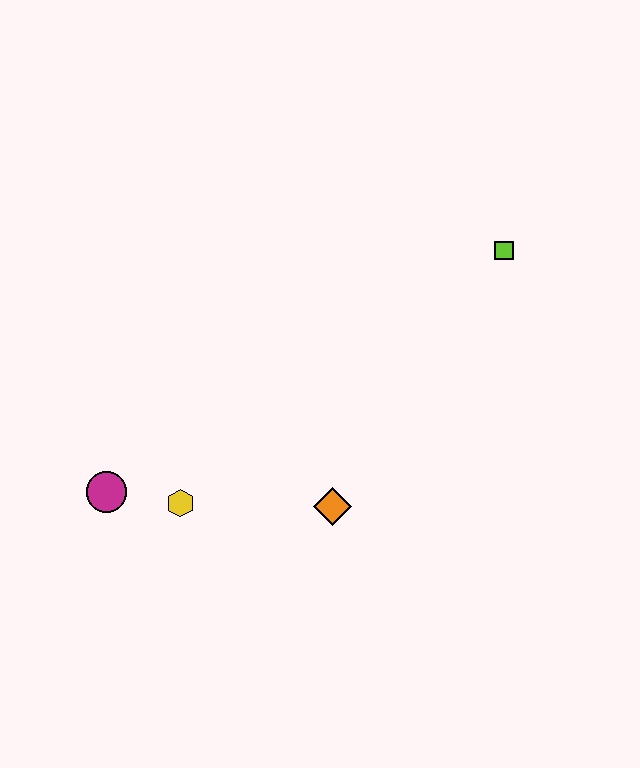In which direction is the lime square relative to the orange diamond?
The lime square is above the orange diamond.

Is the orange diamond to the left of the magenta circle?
No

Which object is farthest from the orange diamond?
The lime square is farthest from the orange diamond.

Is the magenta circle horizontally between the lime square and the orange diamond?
No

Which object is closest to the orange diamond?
The yellow hexagon is closest to the orange diamond.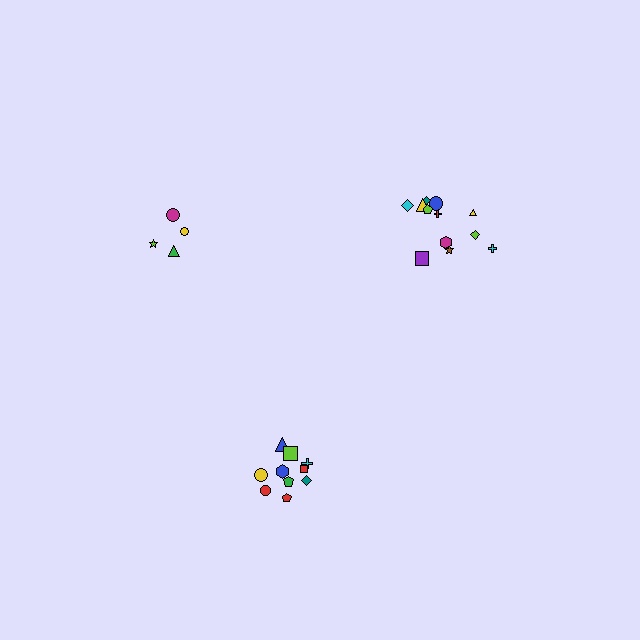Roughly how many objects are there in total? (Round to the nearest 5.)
Roughly 25 objects in total.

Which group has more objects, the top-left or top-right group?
The top-right group.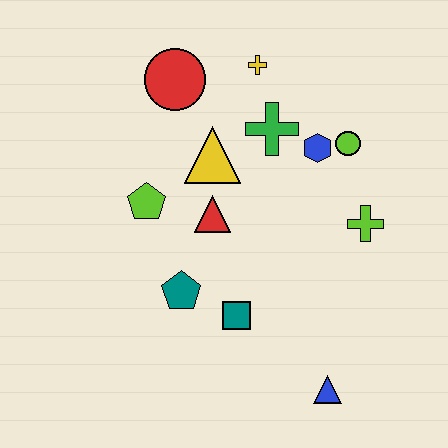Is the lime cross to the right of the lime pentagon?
Yes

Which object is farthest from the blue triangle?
The red circle is farthest from the blue triangle.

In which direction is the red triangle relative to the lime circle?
The red triangle is to the left of the lime circle.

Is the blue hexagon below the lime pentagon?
No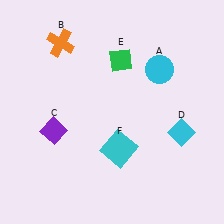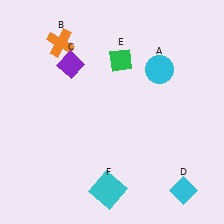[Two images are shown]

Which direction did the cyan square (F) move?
The cyan square (F) moved down.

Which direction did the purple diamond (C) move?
The purple diamond (C) moved up.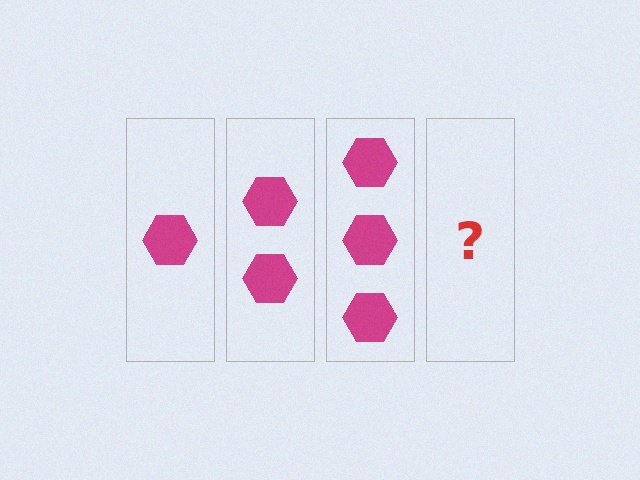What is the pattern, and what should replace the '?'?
The pattern is that each step adds one more hexagon. The '?' should be 4 hexagons.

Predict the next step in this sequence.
The next step is 4 hexagons.